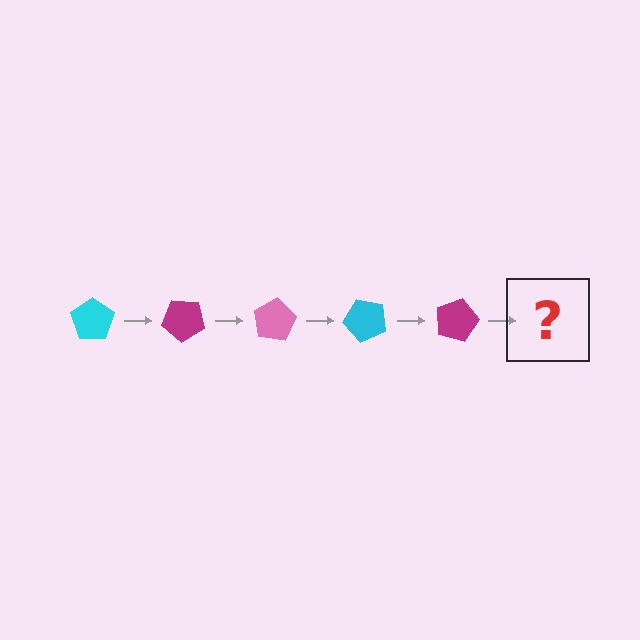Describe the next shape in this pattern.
It should be a pink pentagon, rotated 200 degrees from the start.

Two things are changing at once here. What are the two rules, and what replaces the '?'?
The two rules are that it rotates 40 degrees each step and the color cycles through cyan, magenta, and pink. The '?' should be a pink pentagon, rotated 200 degrees from the start.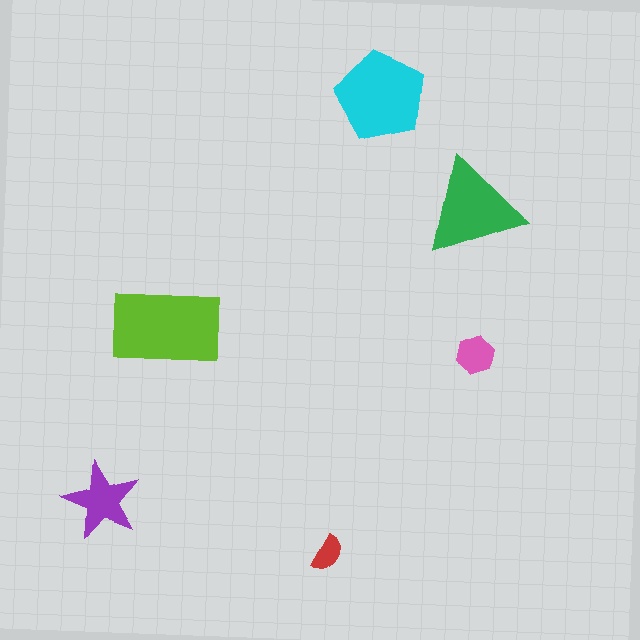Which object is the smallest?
The red semicircle.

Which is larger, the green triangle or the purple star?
The green triangle.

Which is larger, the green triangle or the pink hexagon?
The green triangle.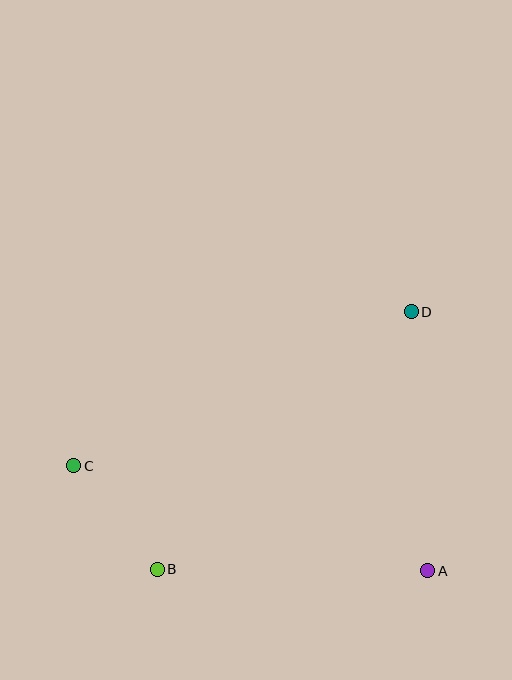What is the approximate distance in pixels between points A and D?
The distance between A and D is approximately 260 pixels.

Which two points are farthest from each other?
Points C and D are farthest from each other.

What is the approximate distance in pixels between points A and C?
The distance between A and C is approximately 369 pixels.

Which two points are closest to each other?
Points B and C are closest to each other.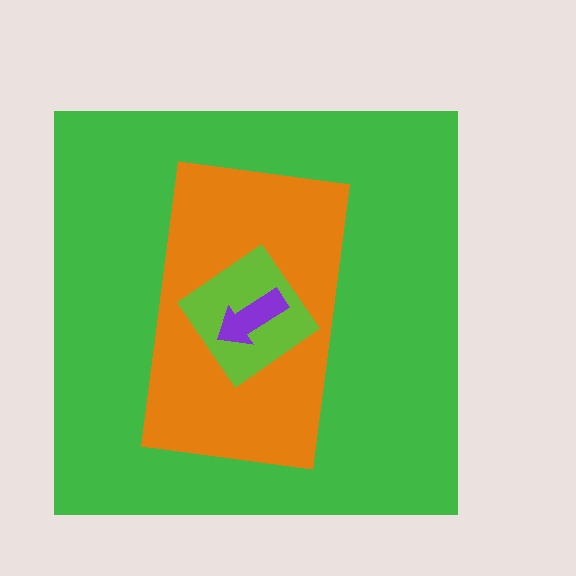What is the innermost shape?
The purple arrow.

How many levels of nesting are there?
4.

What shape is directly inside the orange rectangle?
The lime diamond.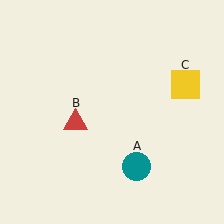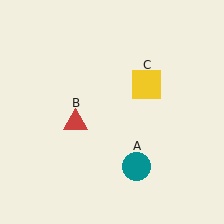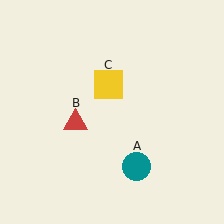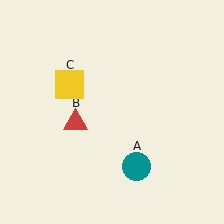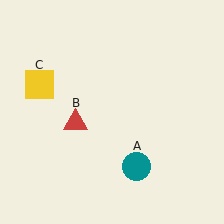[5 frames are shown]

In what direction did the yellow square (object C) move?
The yellow square (object C) moved left.